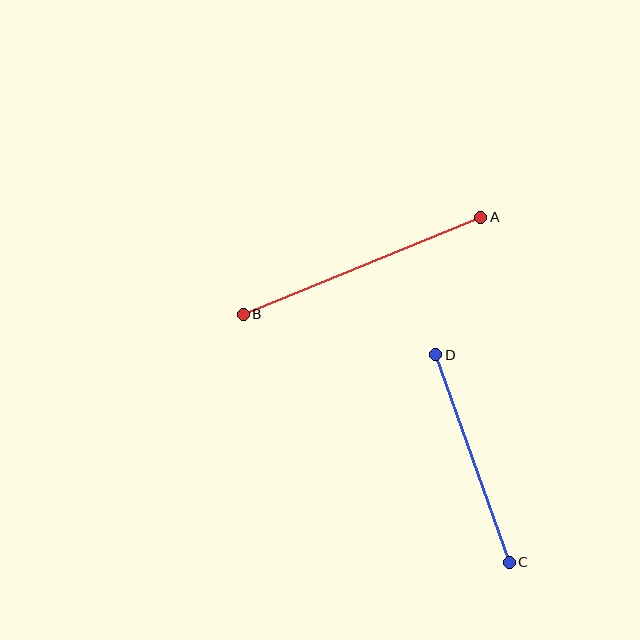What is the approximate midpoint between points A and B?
The midpoint is at approximately (362, 266) pixels.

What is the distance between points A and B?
The distance is approximately 256 pixels.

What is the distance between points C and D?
The distance is approximately 220 pixels.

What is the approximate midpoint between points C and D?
The midpoint is at approximately (472, 459) pixels.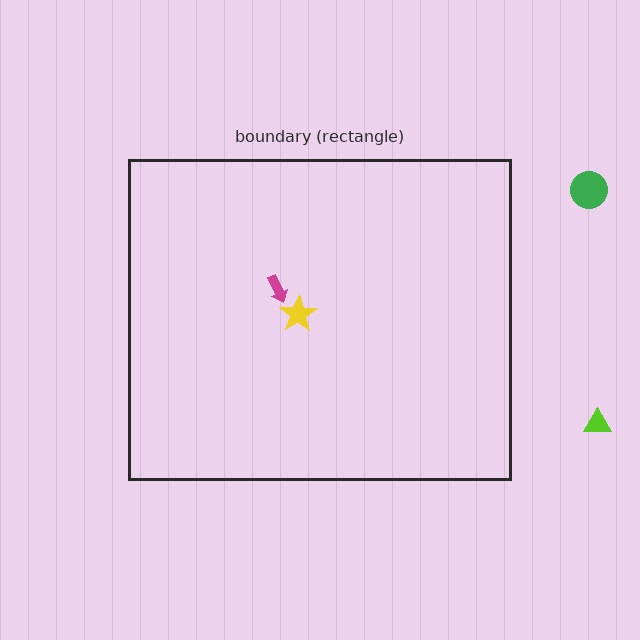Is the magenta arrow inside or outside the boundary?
Inside.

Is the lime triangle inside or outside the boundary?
Outside.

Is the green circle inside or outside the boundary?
Outside.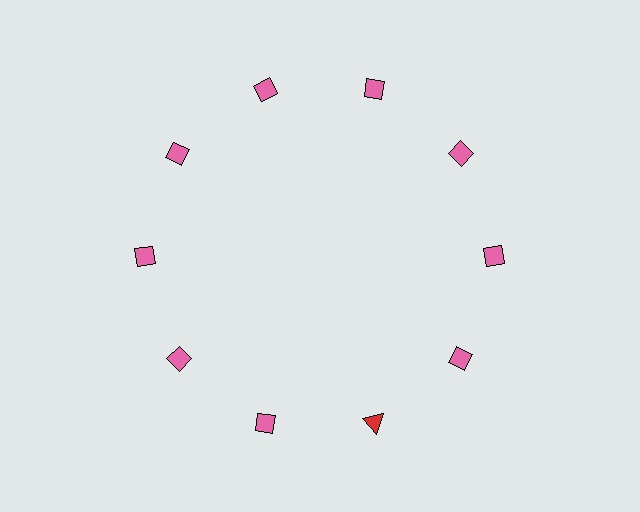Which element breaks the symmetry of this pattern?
The red triangle at roughly the 5 o'clock position breaks the symmetry. All other shapes are pink diamonds.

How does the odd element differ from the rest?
It differs in both color (red instead of pink) and shape (triangle instead of diamond).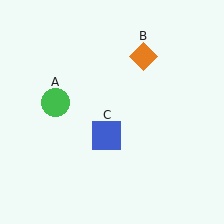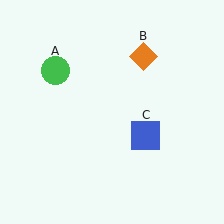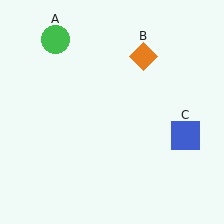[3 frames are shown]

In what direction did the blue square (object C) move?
The blue square (object C) moved right.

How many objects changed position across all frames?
2 objects changed position: green circle (object A), blue square (object C).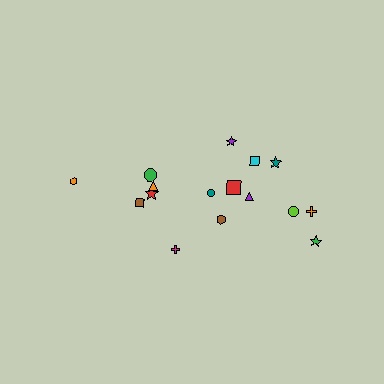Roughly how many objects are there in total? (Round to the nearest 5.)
Roughly 15 objects in total.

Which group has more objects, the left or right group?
The right group.